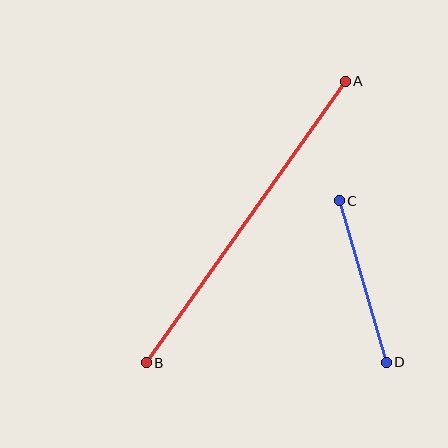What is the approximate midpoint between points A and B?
The midpoint is at approximately (246, 222) pixels.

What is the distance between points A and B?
The distance is approximately 345 pixels.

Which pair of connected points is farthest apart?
Points A and B are farthest apart.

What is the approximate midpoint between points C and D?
The midpoint is at approximately (363, 281) pixels.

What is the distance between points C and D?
The distance is approximately 168 pixels.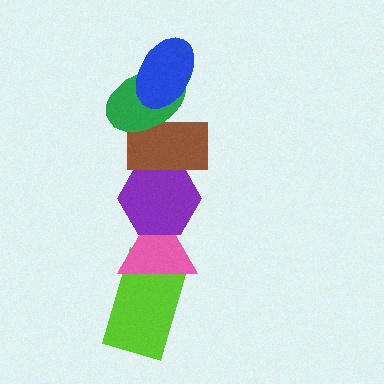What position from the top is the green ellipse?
The green ellipse is 2nd from the top.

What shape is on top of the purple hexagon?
The brown rectangle is on top of the purple hexagon.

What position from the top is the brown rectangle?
The brown rectangle is 3rd from the top.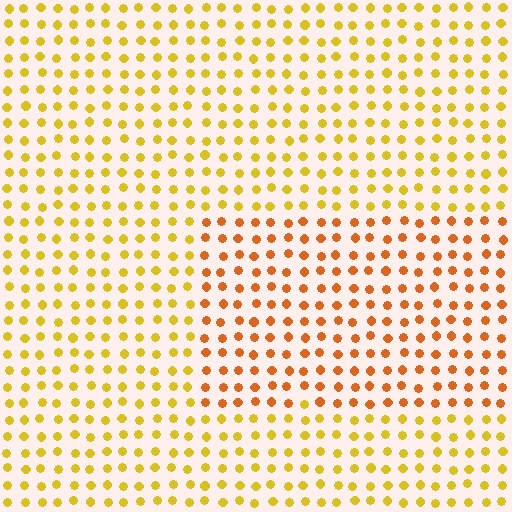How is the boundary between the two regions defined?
The boundary is defined purely by a slight shift in hue (about 30 degrees). Spacing, size, and orientation are identical on both sides.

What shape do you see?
I see a rectangle.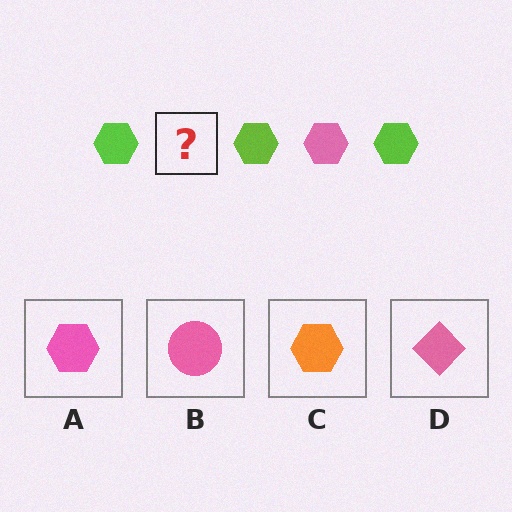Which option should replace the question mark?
Option A.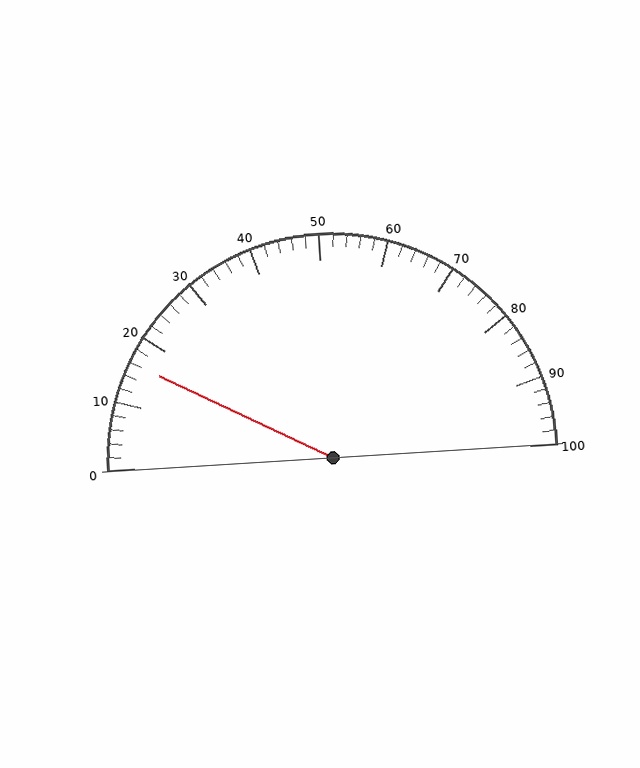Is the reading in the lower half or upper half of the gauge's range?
The reading is in the lower half of the range (0 to 100).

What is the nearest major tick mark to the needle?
The nearest major tick mark is 20.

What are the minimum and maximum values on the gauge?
The gauge ranges from 0 to 100.